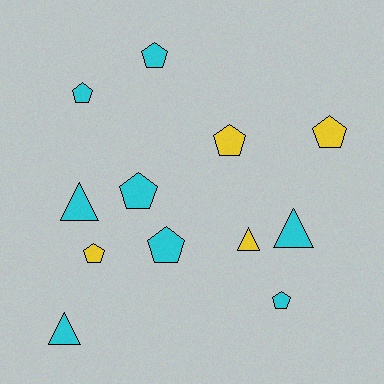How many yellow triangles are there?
There is 1 yellow triangle.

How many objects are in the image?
There are 12 objects.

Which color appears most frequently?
Cyan, with 8 objects.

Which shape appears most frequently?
Pentagon, with 8 objects.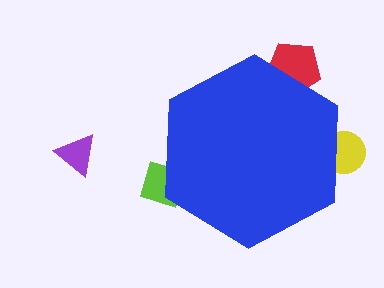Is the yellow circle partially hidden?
Yes, the yellow circle is partially hidden behind the blue hexagon.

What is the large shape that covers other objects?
A blue hexagon.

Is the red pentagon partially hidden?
Yes, the red pentagon is partially hidden behind the blue hexagon.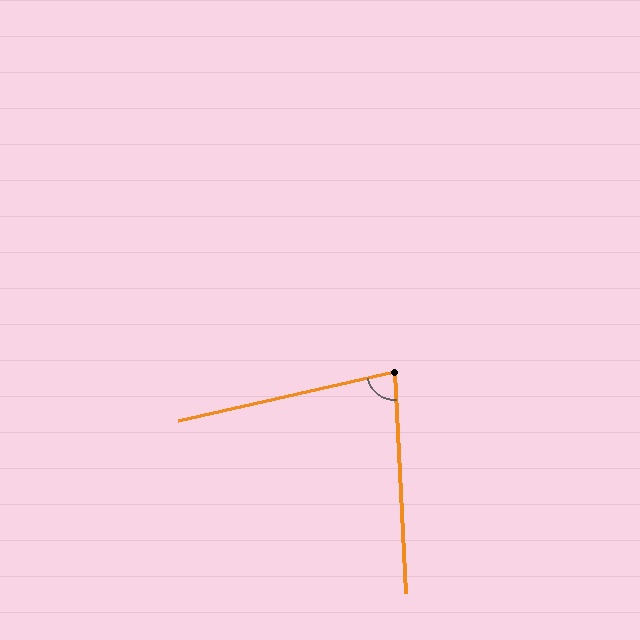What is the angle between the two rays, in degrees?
Approximately 80 degrees.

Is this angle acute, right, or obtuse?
It is acute.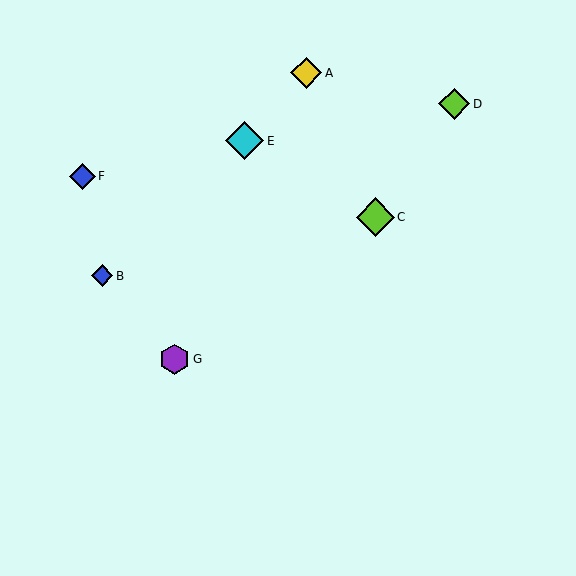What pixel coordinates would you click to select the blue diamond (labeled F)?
Click at (83, 176) to select the blue diamond F.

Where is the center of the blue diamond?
The center of the blue diamond is at (102, 276).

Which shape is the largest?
The lime diamond (labeled C) is the largest.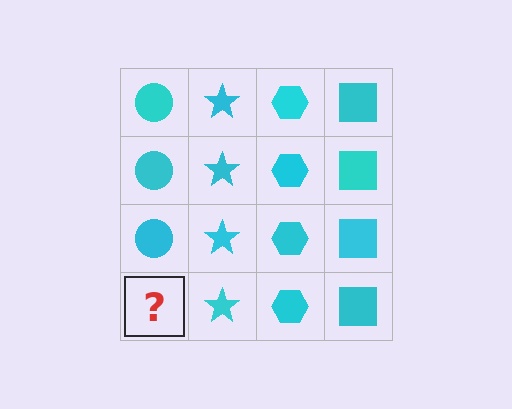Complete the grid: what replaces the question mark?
The question mark should be replaced with a cyan circle.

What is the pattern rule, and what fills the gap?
The rule is that each column has a consistent shape. The gap should be filled with a cyan circle.